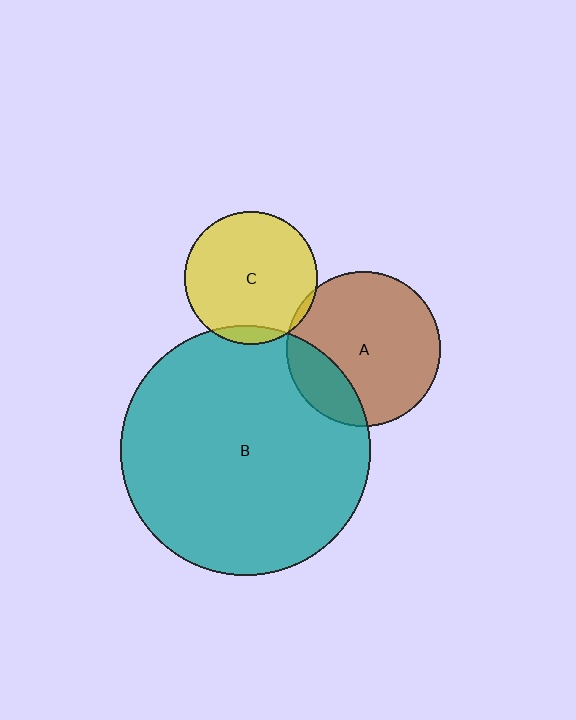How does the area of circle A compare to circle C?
Approximately 1.4 times.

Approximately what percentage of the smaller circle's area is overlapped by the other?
Approximately 5%.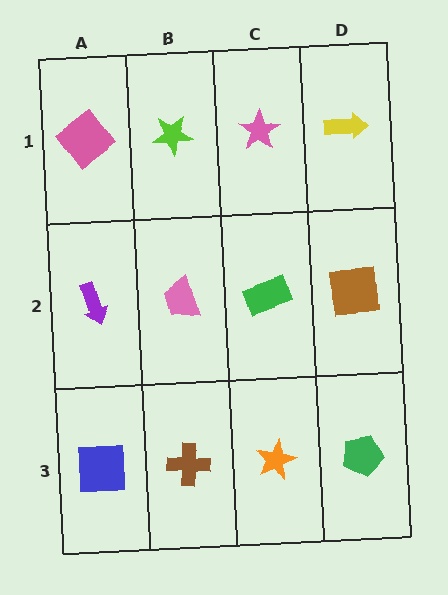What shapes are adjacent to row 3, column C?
A green rectangle (row 2, column C), a brown cross (row 3, column B), a green pentagon (row 3, column D).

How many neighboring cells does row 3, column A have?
2.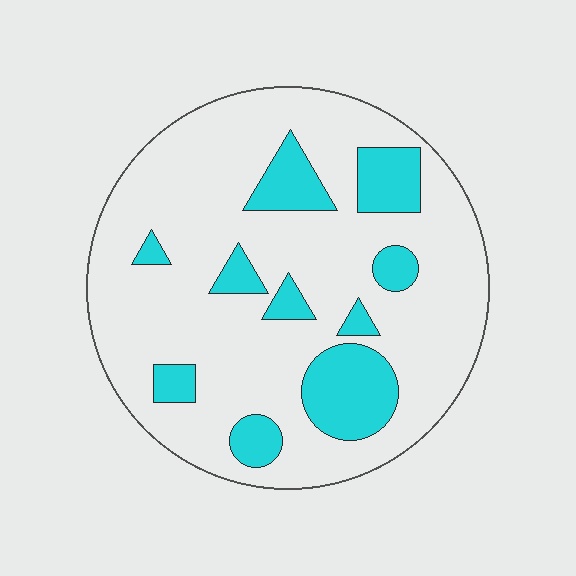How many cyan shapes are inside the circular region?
10.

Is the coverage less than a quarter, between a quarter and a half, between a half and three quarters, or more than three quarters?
Less than a quarter.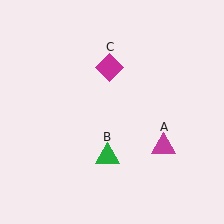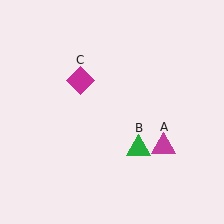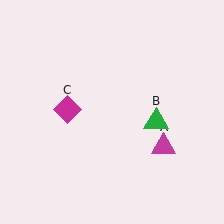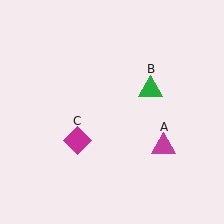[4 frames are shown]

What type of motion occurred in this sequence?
The green triangle (object B), magenta diamond (object C) rotated counterclockwise around the center of the scene.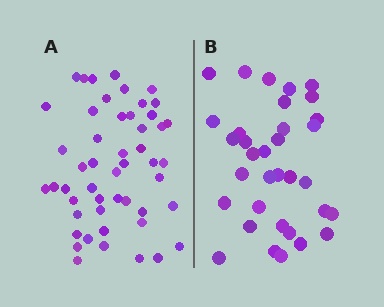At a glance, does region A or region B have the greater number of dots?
Region A (the left region) has more dots.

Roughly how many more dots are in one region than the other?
Region A has approximately 15 more dots than region B.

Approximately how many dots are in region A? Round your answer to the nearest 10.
About 50 dots.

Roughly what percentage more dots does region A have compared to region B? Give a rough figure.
About 45% more.